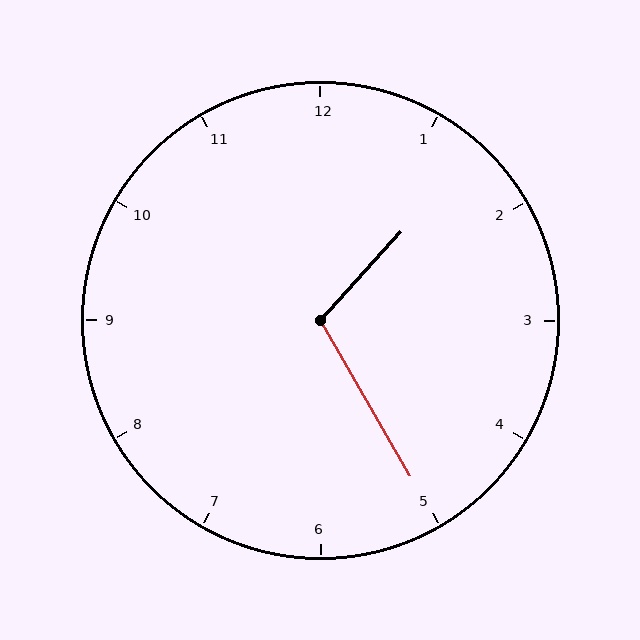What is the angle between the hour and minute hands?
Approximately 108 degrees.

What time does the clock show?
1:25.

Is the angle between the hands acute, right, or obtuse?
It is obtuse.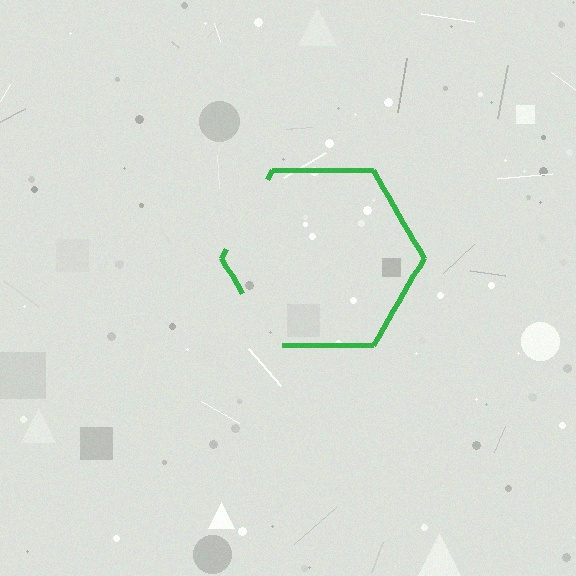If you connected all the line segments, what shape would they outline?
They would outline a hexagon.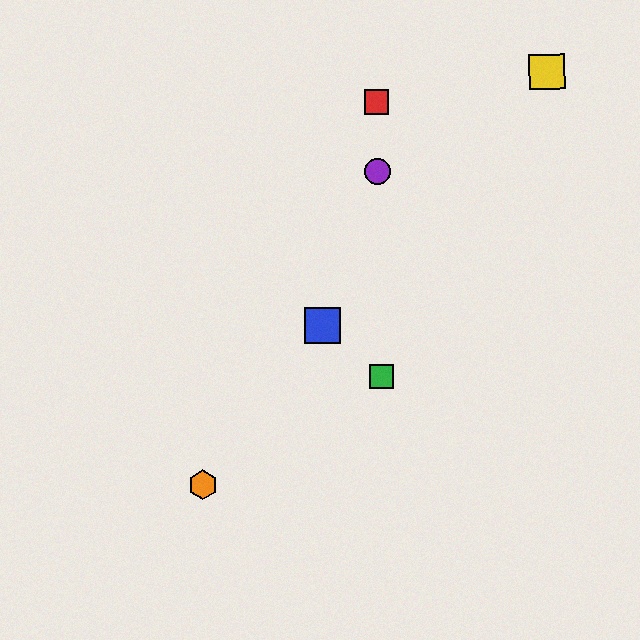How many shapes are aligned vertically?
3 shapes (the red square, the green square, the purple circle) are aligned vertically.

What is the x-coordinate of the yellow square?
The yellow square is at x≈547.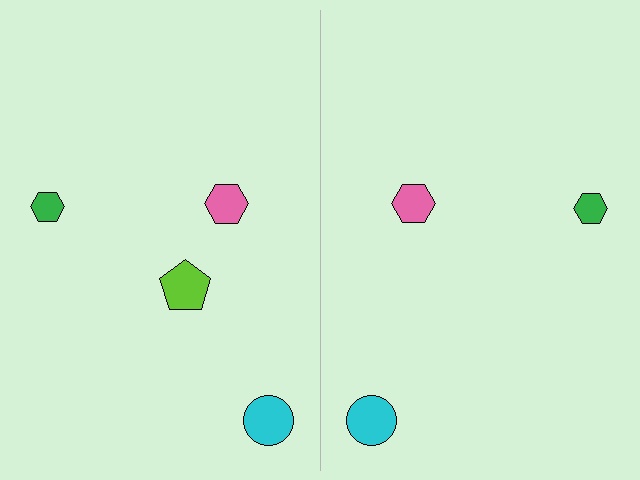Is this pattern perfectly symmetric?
No, the pattern is not perfectly symmetric. A lime pentagon is missing from the right side.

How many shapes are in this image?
There are 7 shapes in this image.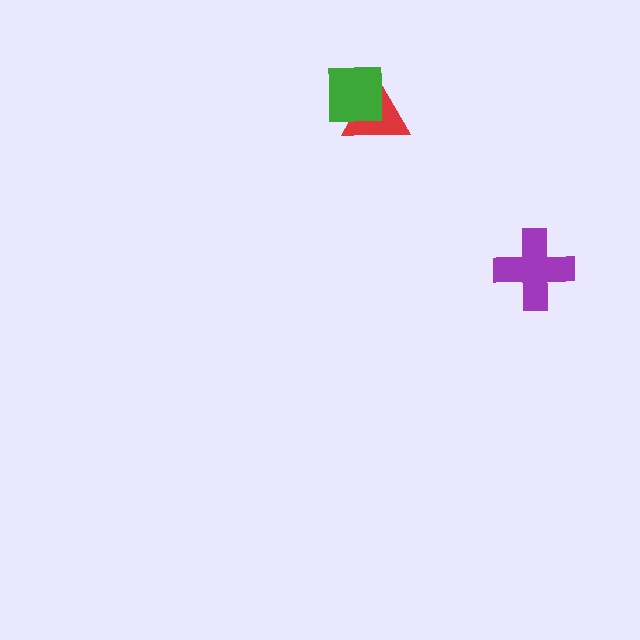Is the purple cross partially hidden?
No, no other shape covers it.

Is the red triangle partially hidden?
Yes, it is partially covered by another shape.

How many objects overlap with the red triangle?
1 object overlaps with the red triangle.